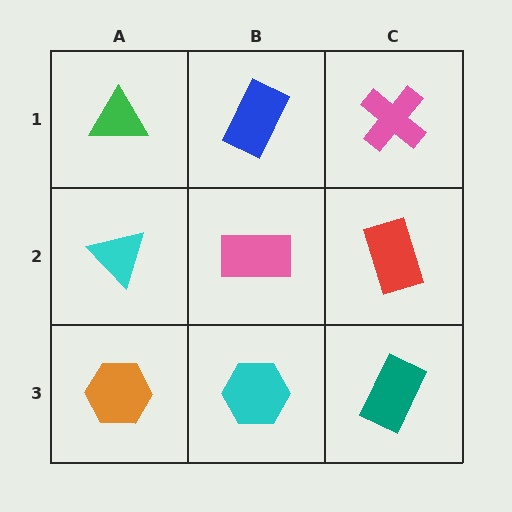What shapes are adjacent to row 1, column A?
A cyan triangle (row 2, column A), a blue rectangle (row 1, column B).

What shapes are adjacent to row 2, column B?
A blue rectangle (row 1, column B), a cyan hexagon (row 3, column B), a cyan triangle (row 2, column A), a red rectangle (row 2, column C).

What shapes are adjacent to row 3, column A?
A cyan triangle (row 2, column A), a cyan hexagon (row 3, column B).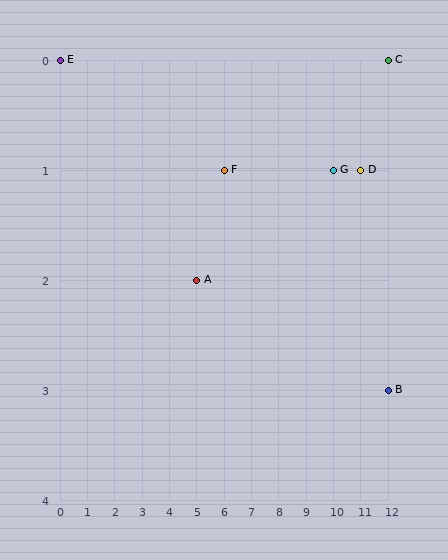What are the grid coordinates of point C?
Point C is at grid coordinates (12, 0).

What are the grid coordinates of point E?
Point E is at grid coordinates (0, 0).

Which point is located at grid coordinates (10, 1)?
Point G is at (10, 1).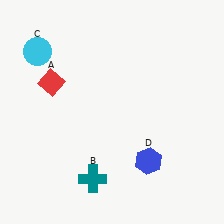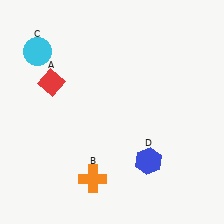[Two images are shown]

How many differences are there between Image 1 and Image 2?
There is 1 difference between the two images.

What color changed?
The cross (B) changed from teal in Image 1 to orange in Image 2.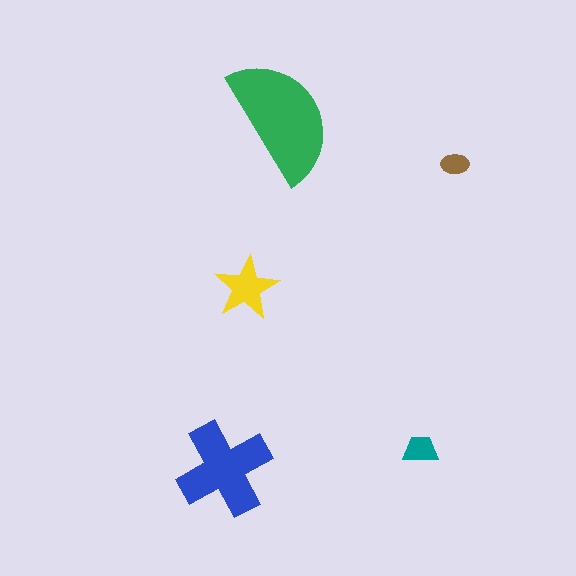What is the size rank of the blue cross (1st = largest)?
2nd.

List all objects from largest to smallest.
The green semicircle, the blue cross, the yellow star, the teal trapezoid, the brown ellipse.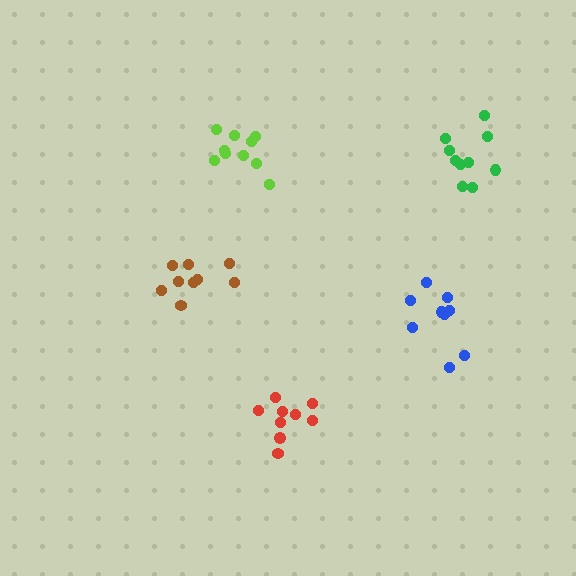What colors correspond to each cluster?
The clusters are colored: green, lime, red, blue, brown.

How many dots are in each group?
Group 1: 10 dots, Group 2: 10 dots, Group 3: 9 dots, Group 4: 10 dots, Group 5: 9 dots (48 total).